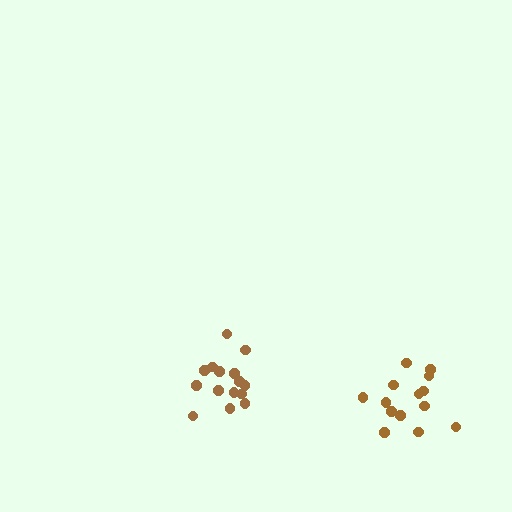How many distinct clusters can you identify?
There are 2 distinct clusters.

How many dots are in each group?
Group 1: 15 dots, Group 2: 14 dots (29 total).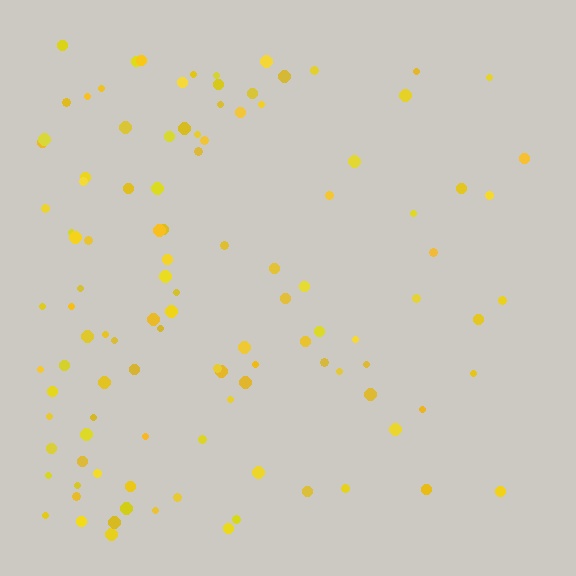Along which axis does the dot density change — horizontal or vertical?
Horizontal.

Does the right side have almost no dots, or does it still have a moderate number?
Still a moderate number, just noticeably fewer than the left.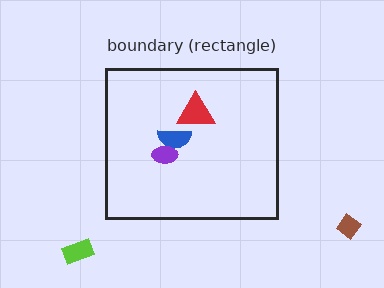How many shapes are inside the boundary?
3 inside, 2 outside.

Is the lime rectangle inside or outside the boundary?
Outside.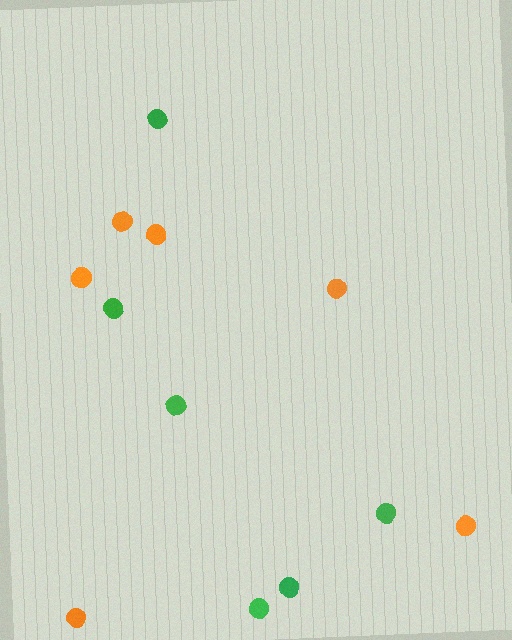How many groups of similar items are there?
There are 2 groups: one group of green circles (6) and one group of orange circles (6).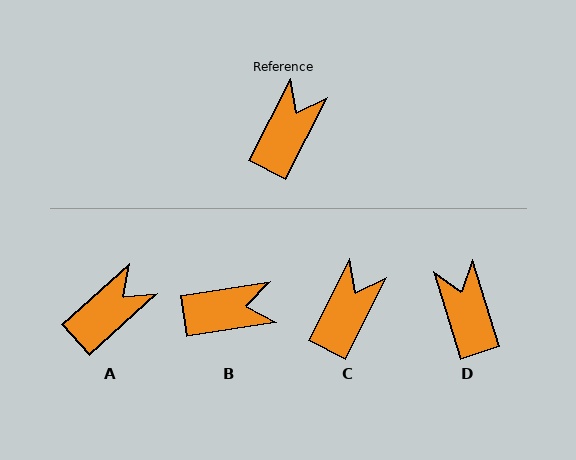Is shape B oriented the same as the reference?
No, it is off by about 55 degrees.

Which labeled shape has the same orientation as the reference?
C.